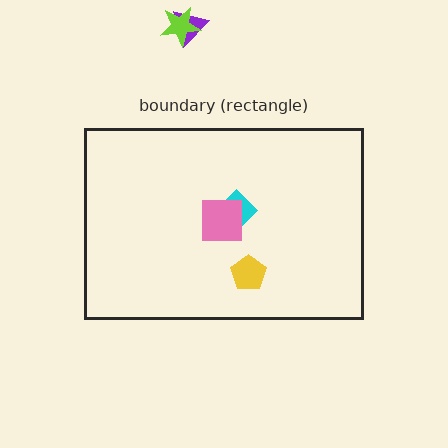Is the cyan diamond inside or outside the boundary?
Inside.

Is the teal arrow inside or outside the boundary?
Inside.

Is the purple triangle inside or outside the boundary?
Outside.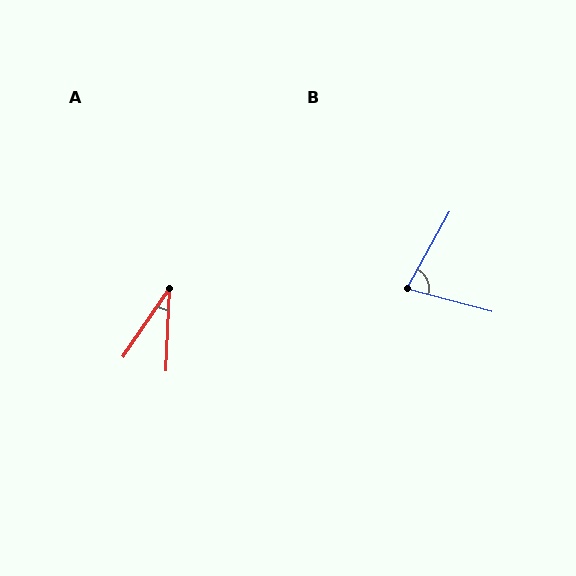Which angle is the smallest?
A, at approximately 32 degrees.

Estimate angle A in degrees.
Approximately 32 degrees.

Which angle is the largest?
B, at approximately 75 degrees.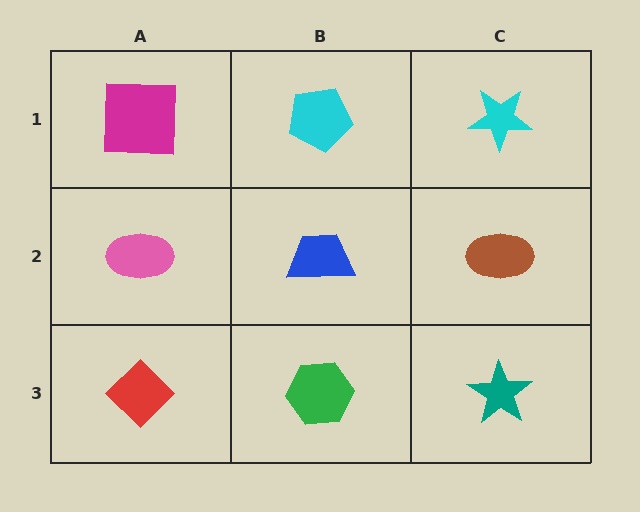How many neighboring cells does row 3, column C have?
2.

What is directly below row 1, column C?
A brown ellipse.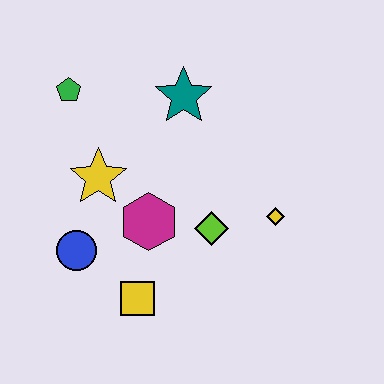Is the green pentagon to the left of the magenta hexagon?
Yes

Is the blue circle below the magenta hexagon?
Yes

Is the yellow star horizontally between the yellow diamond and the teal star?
No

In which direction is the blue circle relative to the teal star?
The blue circle is below the teal star.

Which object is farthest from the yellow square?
The green pentagon is farthest from the yellow square.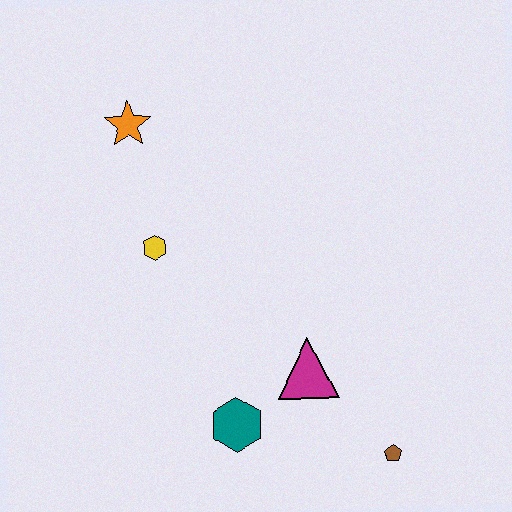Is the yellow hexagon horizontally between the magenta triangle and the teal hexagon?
No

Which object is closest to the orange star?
The yellow hexagon is closest to the orange star.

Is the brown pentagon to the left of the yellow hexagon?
No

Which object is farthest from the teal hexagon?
The orange star is farthest from the teal hexagon.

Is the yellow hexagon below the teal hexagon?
No